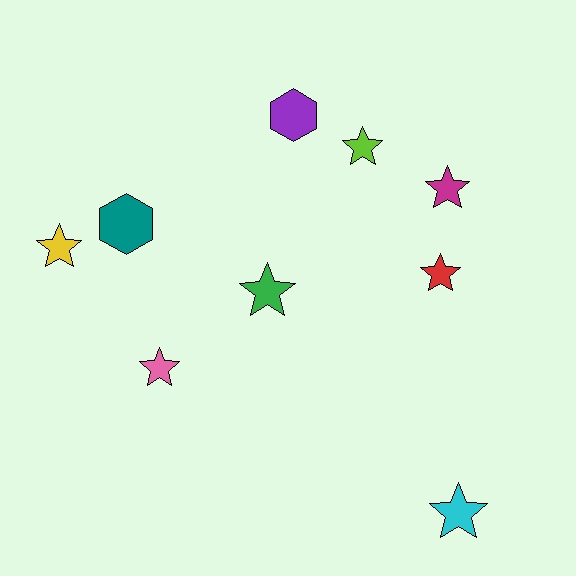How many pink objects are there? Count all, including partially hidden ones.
There is 1 pink object.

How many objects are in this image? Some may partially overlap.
There are 9 objects.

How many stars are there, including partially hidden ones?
There are 7 stars.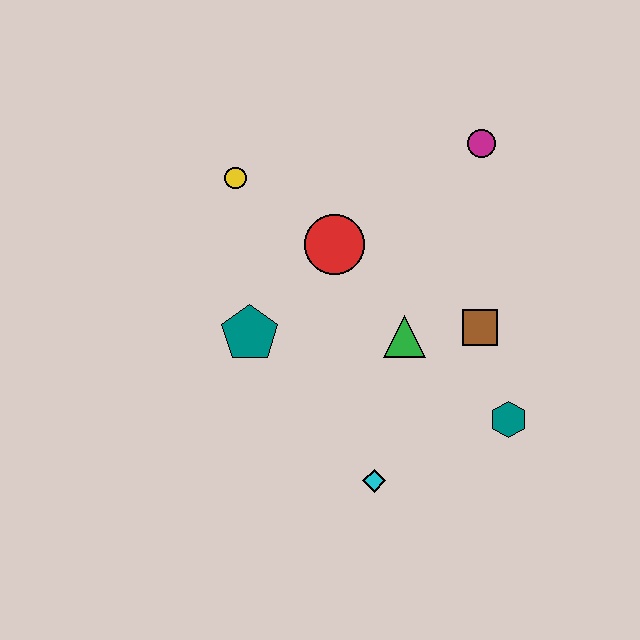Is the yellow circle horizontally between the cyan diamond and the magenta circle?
No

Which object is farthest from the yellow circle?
The teal hexagon is farthest from the yellow circle.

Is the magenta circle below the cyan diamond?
No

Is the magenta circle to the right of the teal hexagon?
No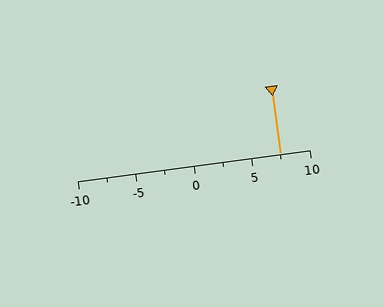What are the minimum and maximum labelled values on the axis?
The axis runs from -10 to 10.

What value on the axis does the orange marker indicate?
The marker indicates approximately 7.5.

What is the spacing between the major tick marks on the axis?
The major ticks are spaced 5 apart.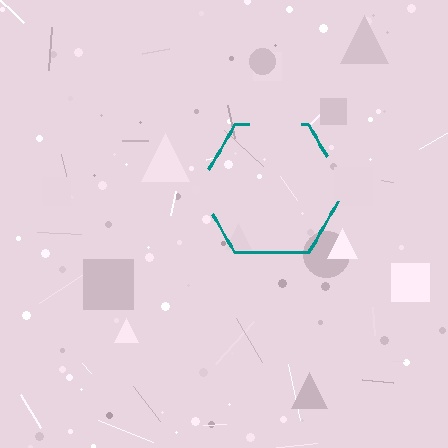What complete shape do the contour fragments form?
The contour fragments form a hexagon.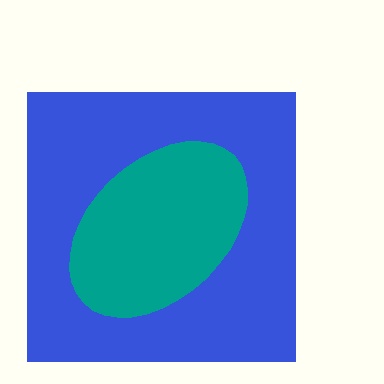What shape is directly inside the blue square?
The teal ellipse.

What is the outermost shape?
The blue square.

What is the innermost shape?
The teal ellipse.